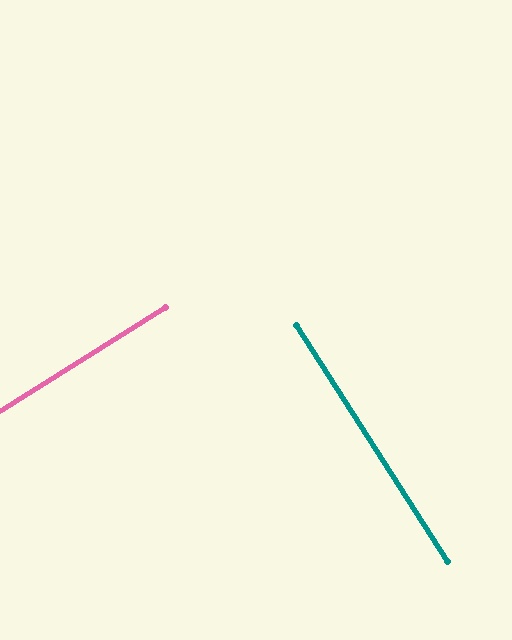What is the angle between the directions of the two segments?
Approximately 89 degrees.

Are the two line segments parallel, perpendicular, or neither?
Perpendicular — they meet at approximately 89°.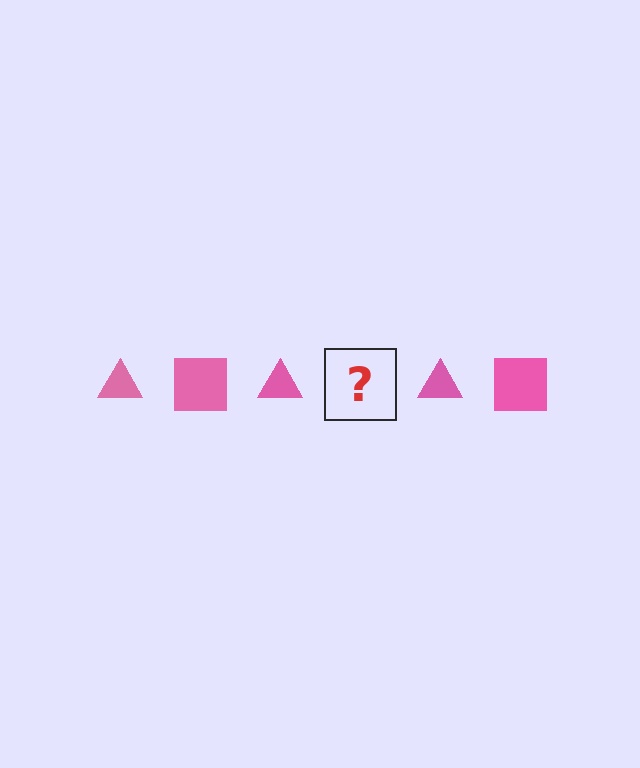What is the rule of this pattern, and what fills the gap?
The rule is that the pattern cycles through triangle, square shapes in pink. The gap should be filled with a pink square.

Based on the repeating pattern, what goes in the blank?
The blank should be a pink square.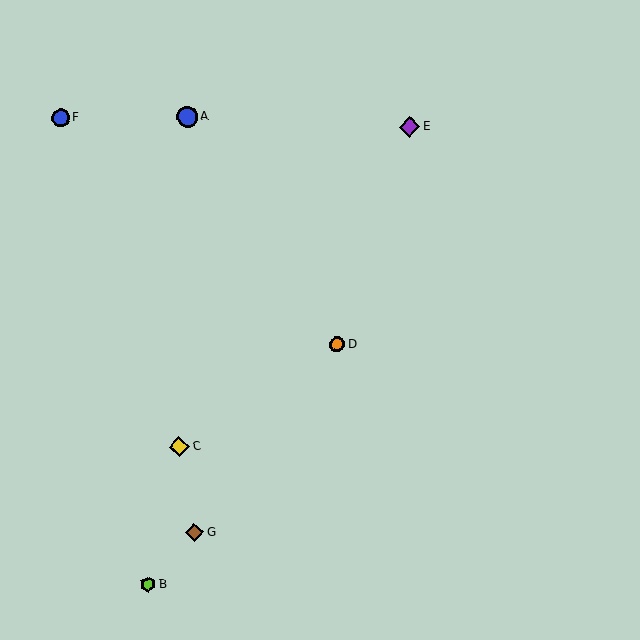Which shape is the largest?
The blue circle (labeled A) is the largest.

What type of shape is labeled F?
Shape F is a blue circle.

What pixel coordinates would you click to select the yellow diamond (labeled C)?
Click at (179, 447) to select the yellow diamond C.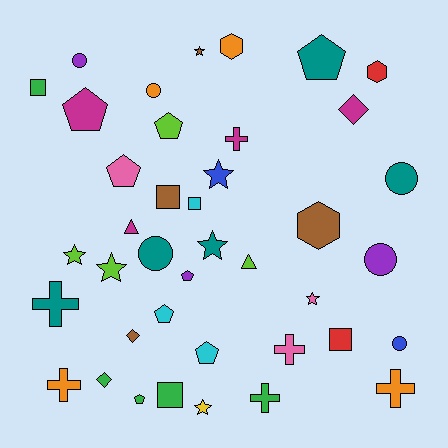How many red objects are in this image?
There are 2 red objects.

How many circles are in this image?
There are 6 circles.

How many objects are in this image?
There are 40 objects.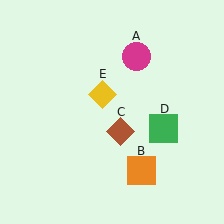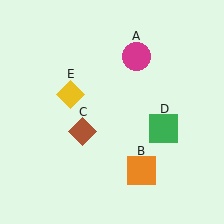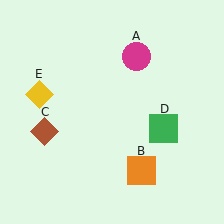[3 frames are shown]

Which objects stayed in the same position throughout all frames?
Magenta circle (object A) and orange square (object B) and green square (object D) remained stationary.